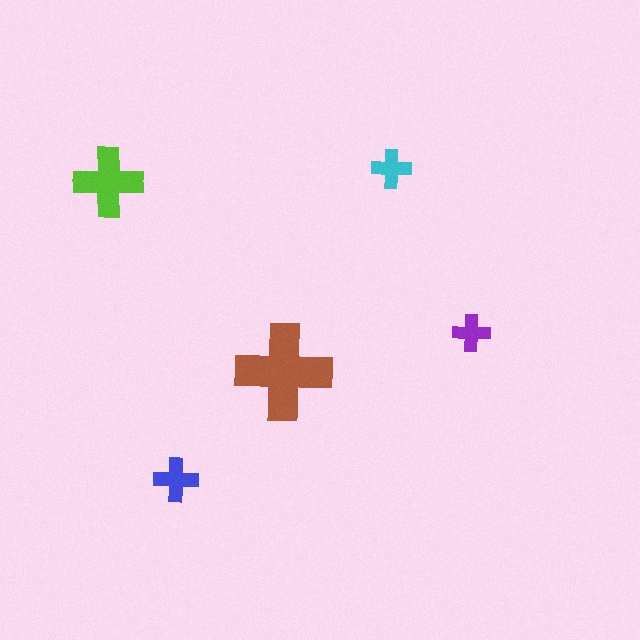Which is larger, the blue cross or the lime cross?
The lime one.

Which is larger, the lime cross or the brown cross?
The brown one.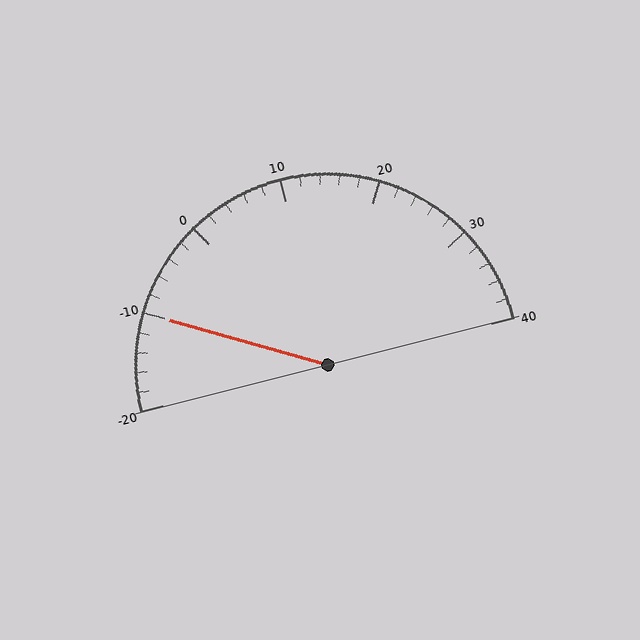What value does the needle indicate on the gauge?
The needle indicates approximately -10.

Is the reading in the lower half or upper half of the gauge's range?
The reading is in the lower half of the range (-20 to 40).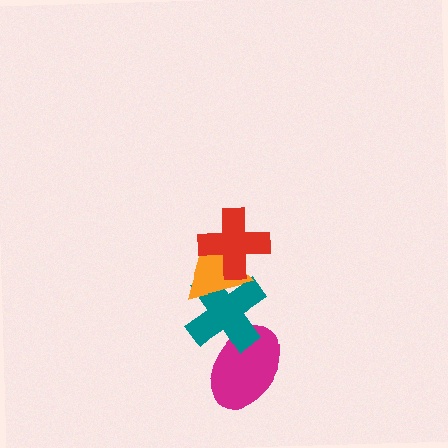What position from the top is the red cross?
The red cross is 1st from the top.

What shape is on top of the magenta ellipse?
The teal cross is on top of the magenta ellipse.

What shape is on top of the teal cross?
The orange triangle is on top of the teal cross.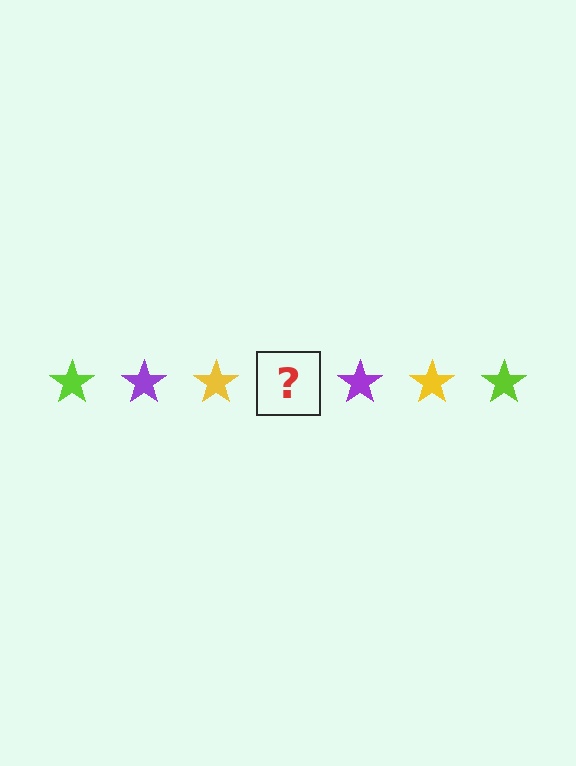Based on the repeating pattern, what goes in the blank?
The blank should be a lime star.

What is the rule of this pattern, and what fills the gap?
The rule is that the pattern cycles through lime, purple, yellow stars. The gap should be filled with a lime star.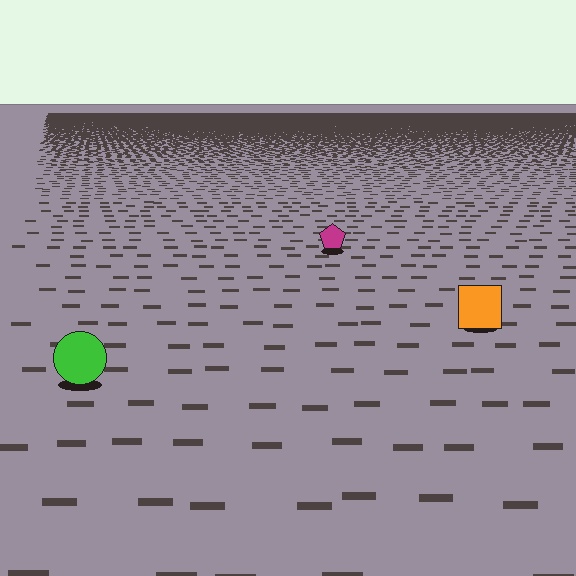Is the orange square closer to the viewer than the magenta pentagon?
Yes. The orange square is closer — you can tell from the texture gradient: the ground texture is coarser near it.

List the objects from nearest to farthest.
From nearest to farthest: the green circle, the orange square, the magenta pentagon.